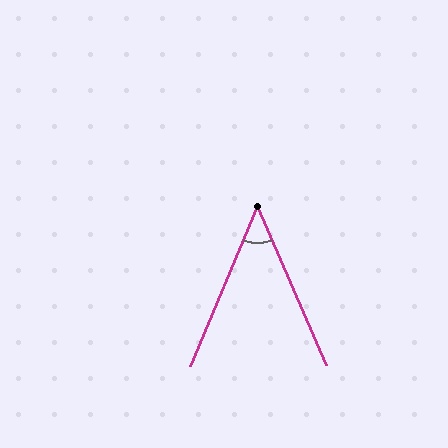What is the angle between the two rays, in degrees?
Approximately 46 degrees.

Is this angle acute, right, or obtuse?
It is acute.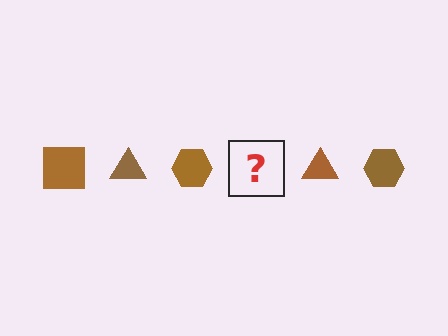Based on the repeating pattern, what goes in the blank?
The blank should be a brown square.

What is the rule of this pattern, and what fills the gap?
The rule is that the pattern cycles through square, triangle, hexagon shapes in brown. The gap should be filled with a brown square.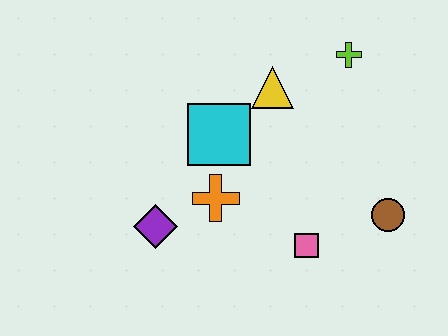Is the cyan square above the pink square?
Yes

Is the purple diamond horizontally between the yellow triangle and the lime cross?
No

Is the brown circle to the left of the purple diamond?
No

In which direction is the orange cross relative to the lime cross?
The orange cross is below the lime cross.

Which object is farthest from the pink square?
The lime cross is farthest from the pink square.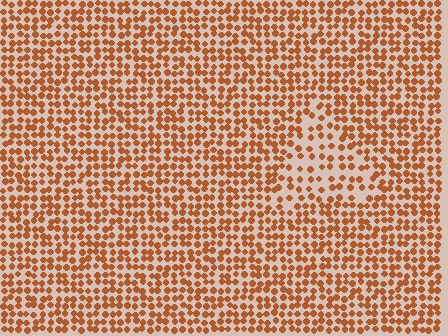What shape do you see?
I see a triangle.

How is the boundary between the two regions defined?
The boundary is defined by a change in element density (approximately 1.7x ratio). All elements are the same color, size, and shape.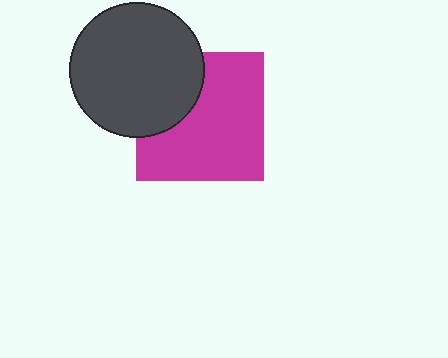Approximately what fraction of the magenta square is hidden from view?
Roughly 30% of the magenta square is hidden behind the dark gray circle.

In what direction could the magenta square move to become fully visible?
The magenta square could move right. That would shift it out from behind the dark gray circle entirely.